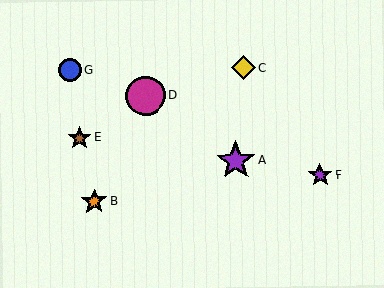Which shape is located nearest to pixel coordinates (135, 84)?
The magenta circle (labeled D) at (146, 96) is nearest to that location.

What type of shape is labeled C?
Shape C is a yellow diamond.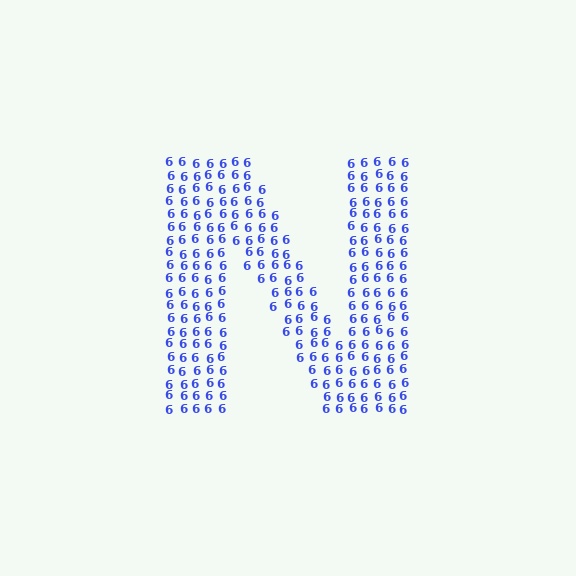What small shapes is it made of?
It is made of small digit 6's.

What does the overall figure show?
The overall figure shows the letter N.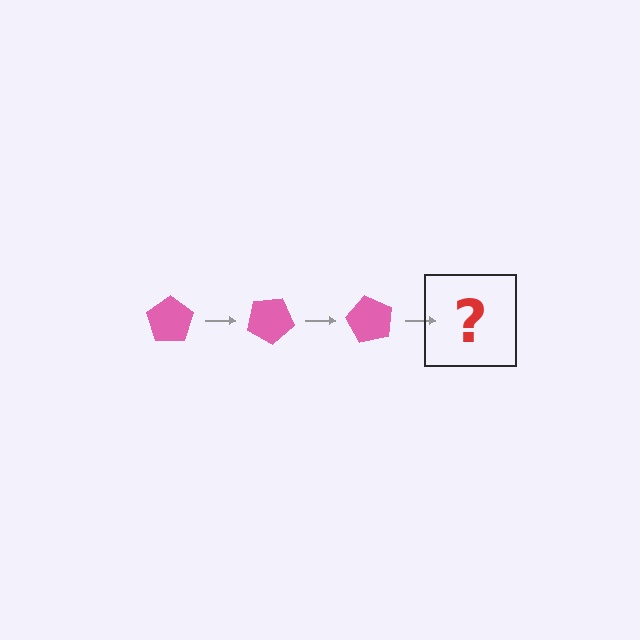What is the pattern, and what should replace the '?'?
The pattern is that the pentagon rotates 30 degrees each step. The '?' should be a pink pentagon rotated 90 degrees.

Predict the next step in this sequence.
The next step is a pink pentagon rotated 90 degrees.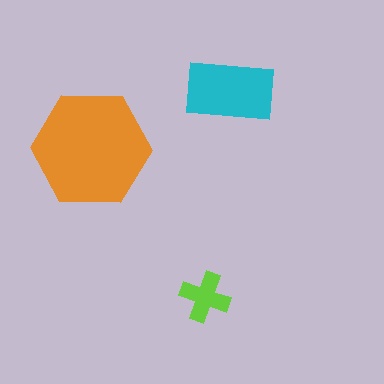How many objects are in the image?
There are 3 objects in the image.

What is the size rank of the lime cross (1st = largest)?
3rd.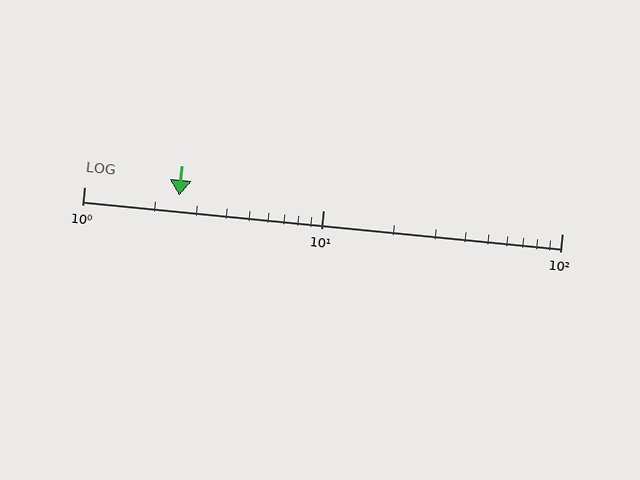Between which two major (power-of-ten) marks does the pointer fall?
The pointer is between 1 and 10.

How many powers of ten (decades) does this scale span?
The scale spans 2 decades, from 1 to 100.